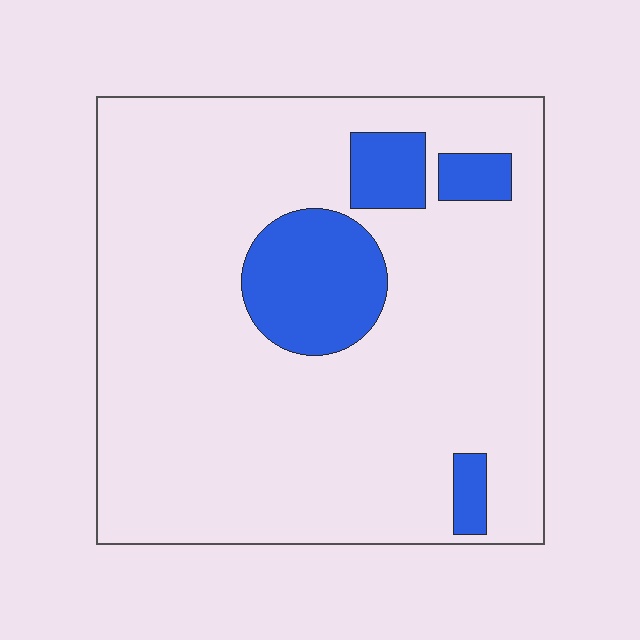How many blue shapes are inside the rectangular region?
4.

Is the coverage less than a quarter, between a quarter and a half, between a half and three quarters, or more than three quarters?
Less than a quarter.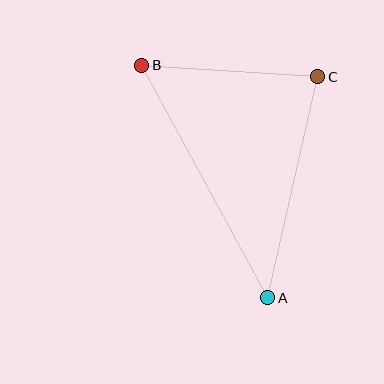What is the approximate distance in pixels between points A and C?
The distance between A and C is approximately 227 pixels.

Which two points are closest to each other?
Points B and C are closest to each other.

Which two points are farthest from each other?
Points A and B are farthest from each other.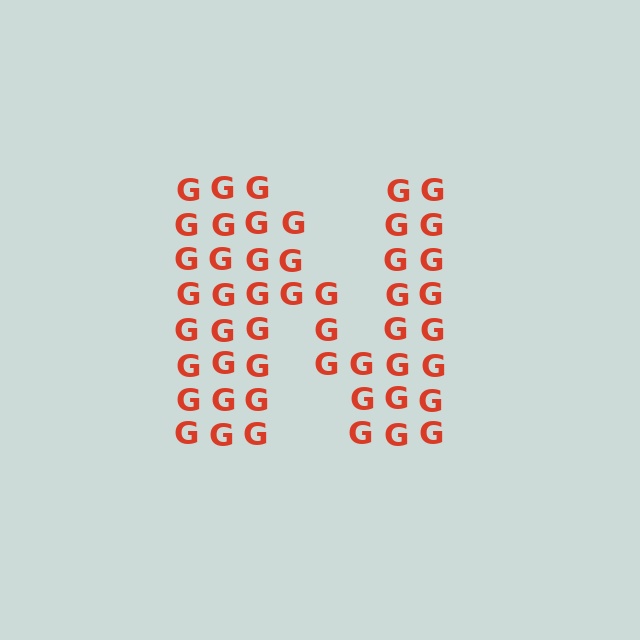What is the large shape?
The large shape is the letter N.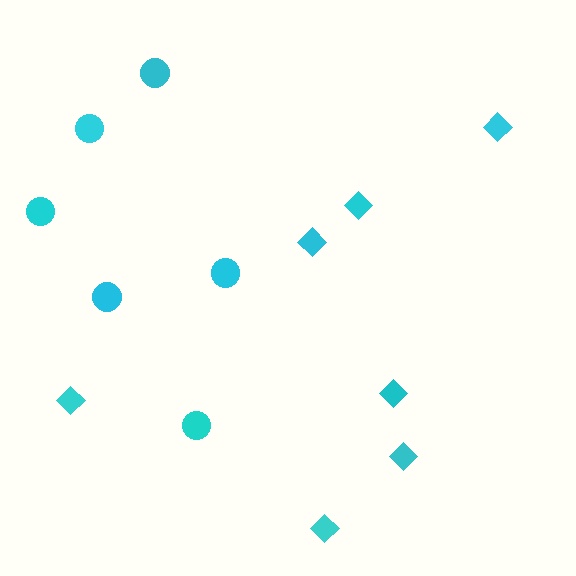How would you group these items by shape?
There are 2 groups: one group of diamonds (7) and one group of circles (6).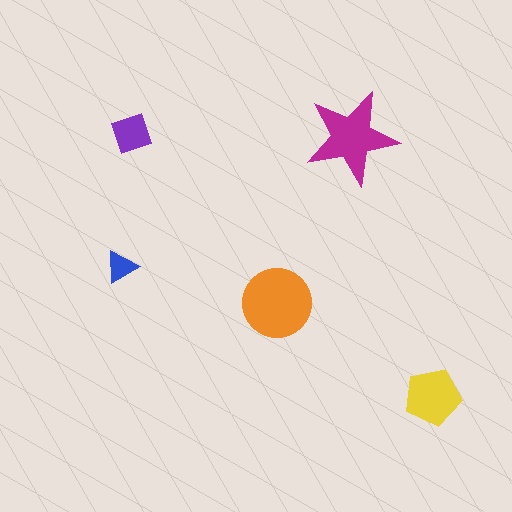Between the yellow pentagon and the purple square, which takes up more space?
The yellow pentagon.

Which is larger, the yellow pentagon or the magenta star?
The magenta star.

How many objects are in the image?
There are 5 objects in the image.